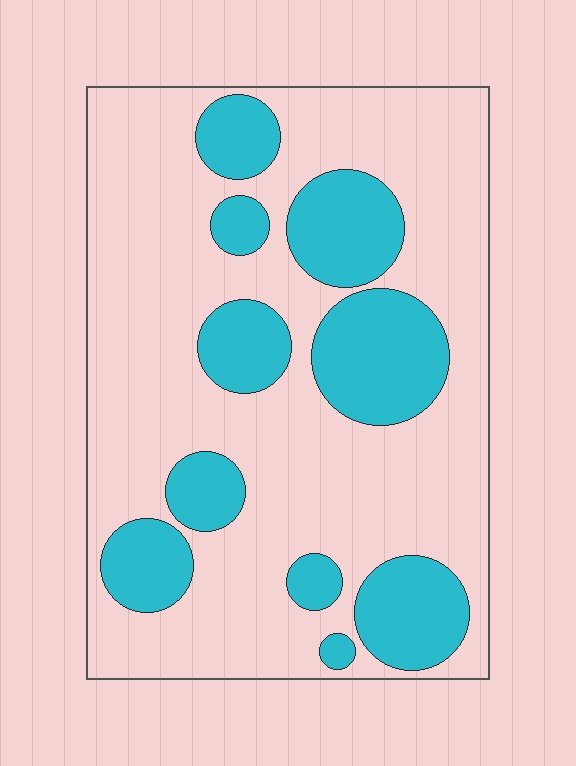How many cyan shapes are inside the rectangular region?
10.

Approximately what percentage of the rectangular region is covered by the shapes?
Approximately 30%.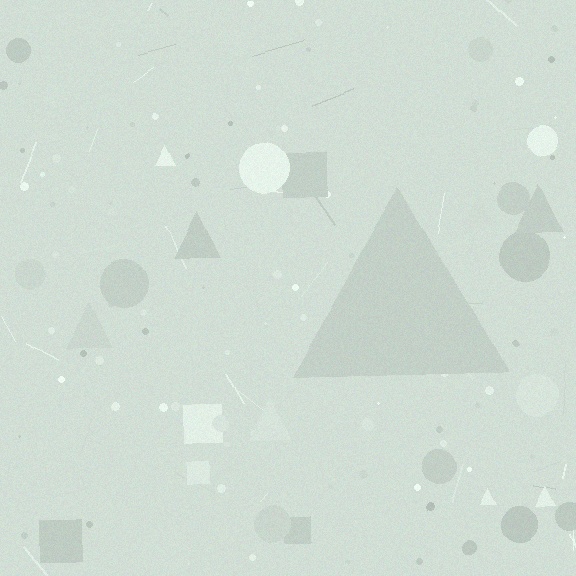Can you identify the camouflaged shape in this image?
The camouflaged shape is a triangle.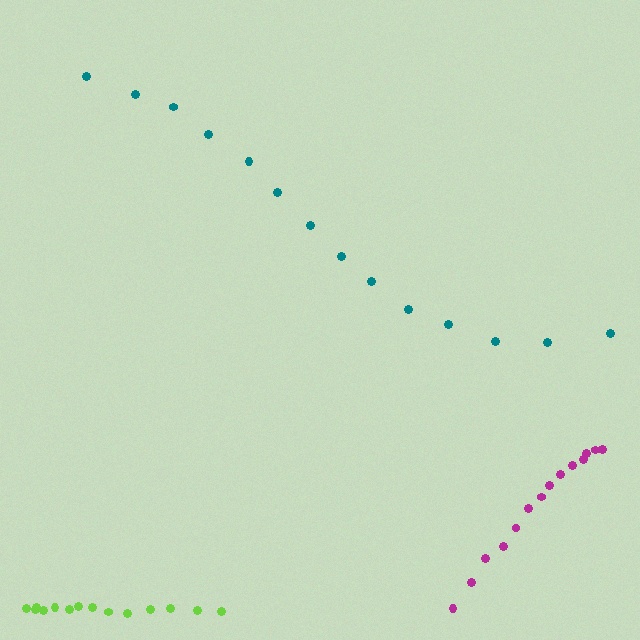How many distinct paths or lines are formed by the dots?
There are 3 distinct paths.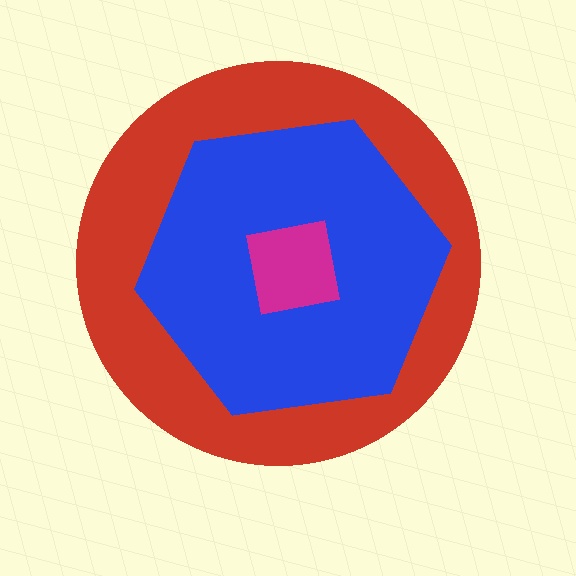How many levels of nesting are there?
3.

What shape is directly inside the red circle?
The blue hexagon.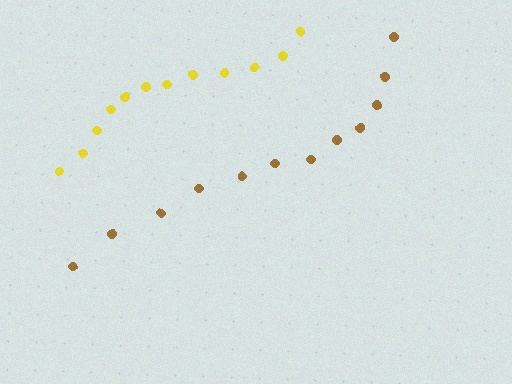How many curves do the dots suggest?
There are 2 distinct paths.